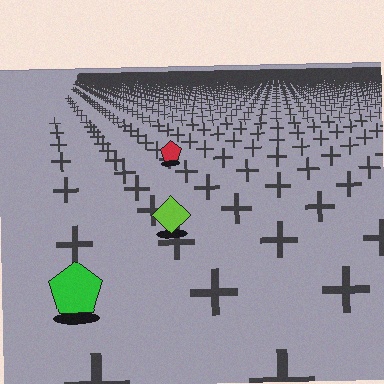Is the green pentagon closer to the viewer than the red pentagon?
Yes. The green pentagon is closer — you can tell from the texture gradient: the ground texture is coarser near it.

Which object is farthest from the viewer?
The red pentagon is farthest from the viewer. It appears smaller and the ground texture around it is denser.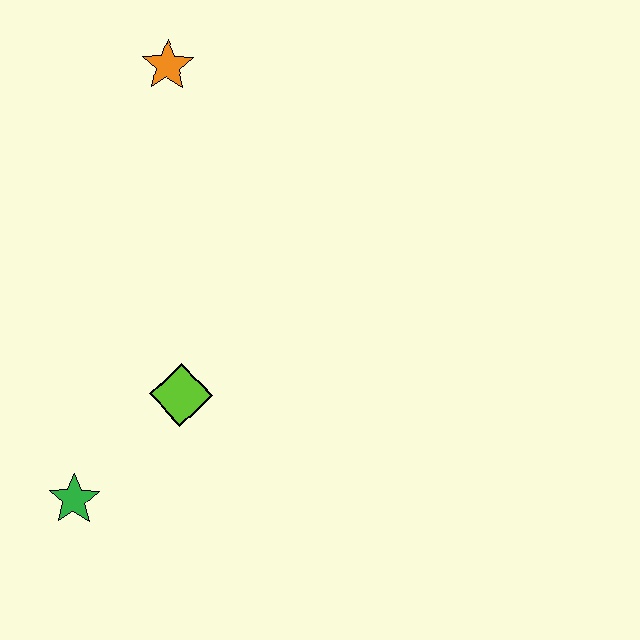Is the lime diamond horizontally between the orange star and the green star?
No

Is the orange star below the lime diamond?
No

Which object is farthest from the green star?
The orange star is farthest from the green star.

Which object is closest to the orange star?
The lime diamond is closest to the orange star.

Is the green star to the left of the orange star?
Yes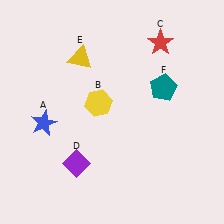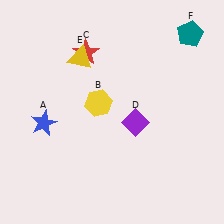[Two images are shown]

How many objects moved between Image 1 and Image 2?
3 objects moved between the two images.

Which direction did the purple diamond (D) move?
The purple diamond (D) moved right.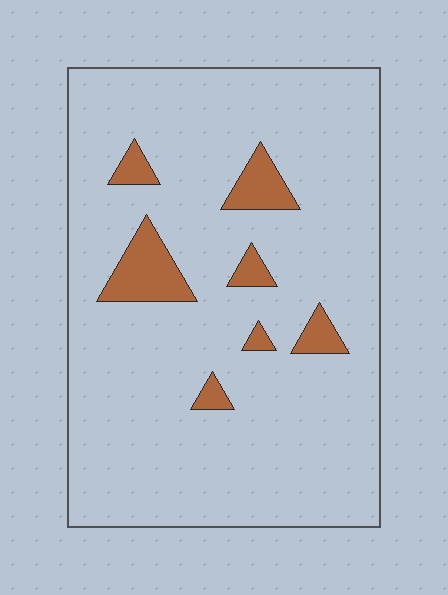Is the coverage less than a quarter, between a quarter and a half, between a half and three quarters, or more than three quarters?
Less than a quarter.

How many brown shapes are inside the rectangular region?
7.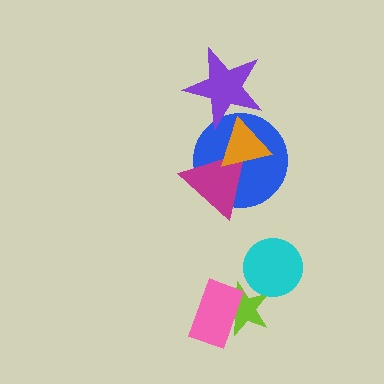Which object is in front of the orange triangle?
The purple star is in front of the orange triangle.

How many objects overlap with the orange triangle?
3 objects overlap with the orange triangle.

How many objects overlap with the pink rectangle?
1 object overlaps with the pink rectangle.